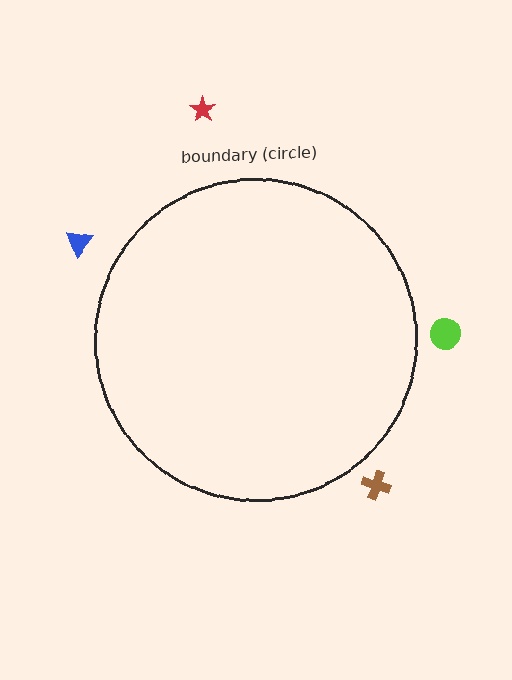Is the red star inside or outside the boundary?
Outside.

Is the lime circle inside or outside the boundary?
Outside.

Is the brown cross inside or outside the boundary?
Outside.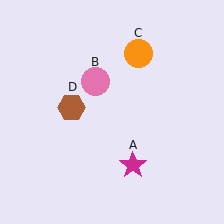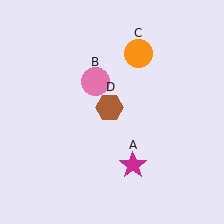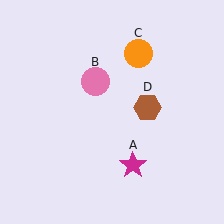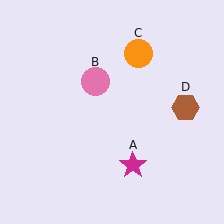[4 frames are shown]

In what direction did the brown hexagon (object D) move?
The brown hexagon (object D) moved right.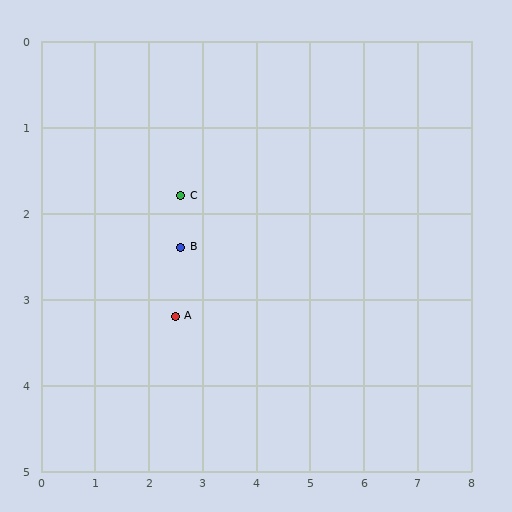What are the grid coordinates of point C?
Point C is at approximately (2.6, 1.8).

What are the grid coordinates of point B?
Point B is at approximately (2.6, 2.4).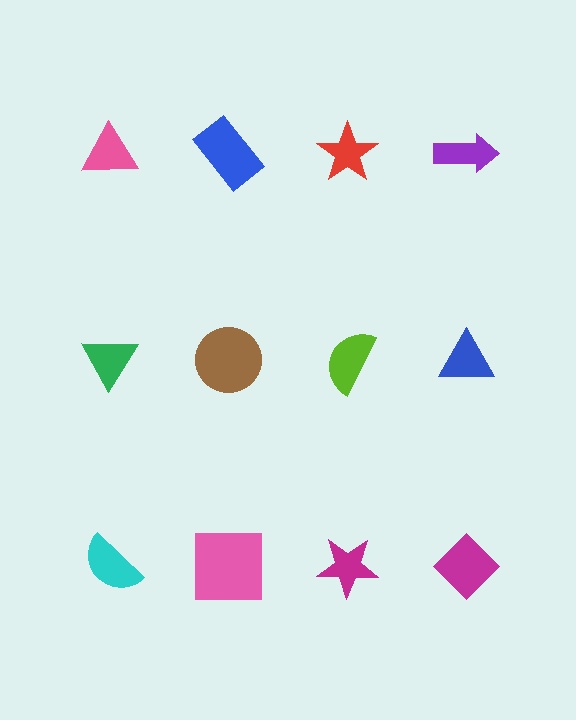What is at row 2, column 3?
A lime semicircle.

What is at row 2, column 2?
A brown circle.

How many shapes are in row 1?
4 shapes.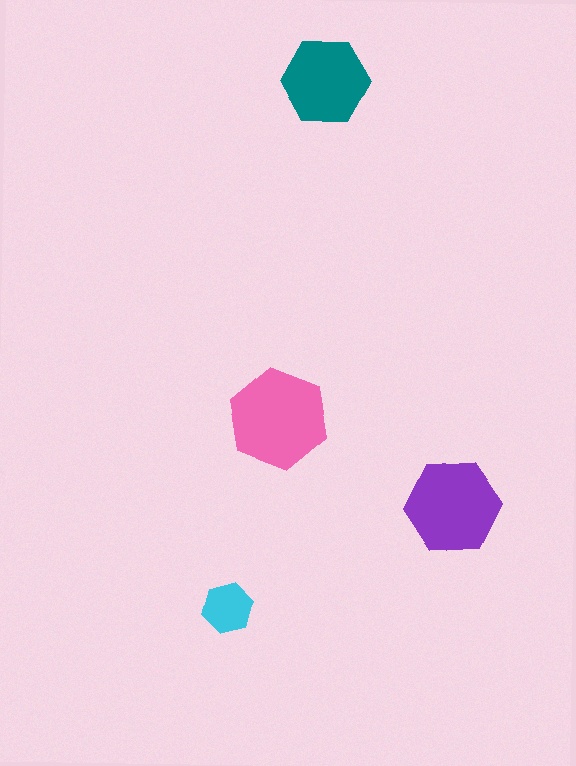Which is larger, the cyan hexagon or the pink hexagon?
The pink one.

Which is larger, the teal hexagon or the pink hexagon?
The pink one.